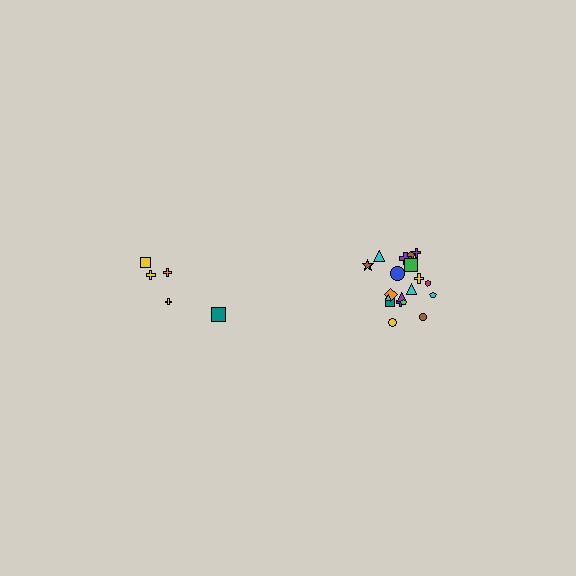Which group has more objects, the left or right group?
The right group.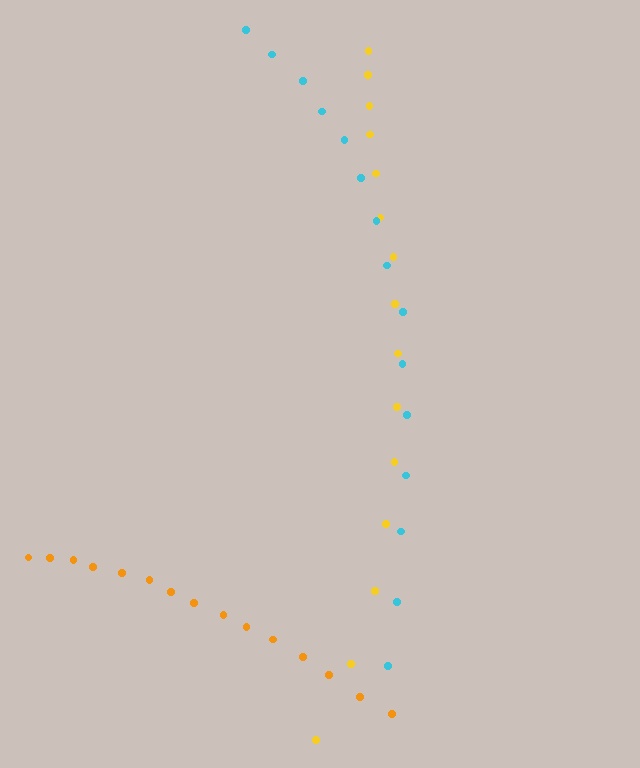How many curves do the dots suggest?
There are 3 distinct paths.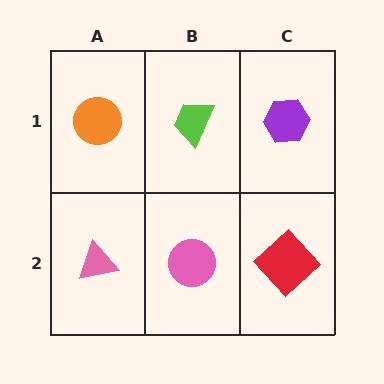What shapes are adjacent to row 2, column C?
A purple hexagon (row 1, column C), a pink circle (row 2, column B).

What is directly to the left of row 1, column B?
An orange circle.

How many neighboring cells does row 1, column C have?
2.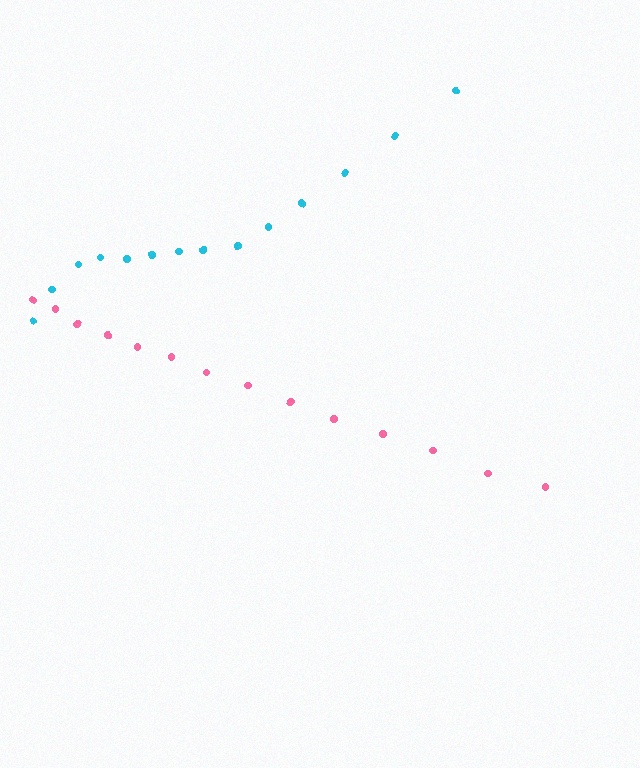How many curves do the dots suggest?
There are 2 distinct paths.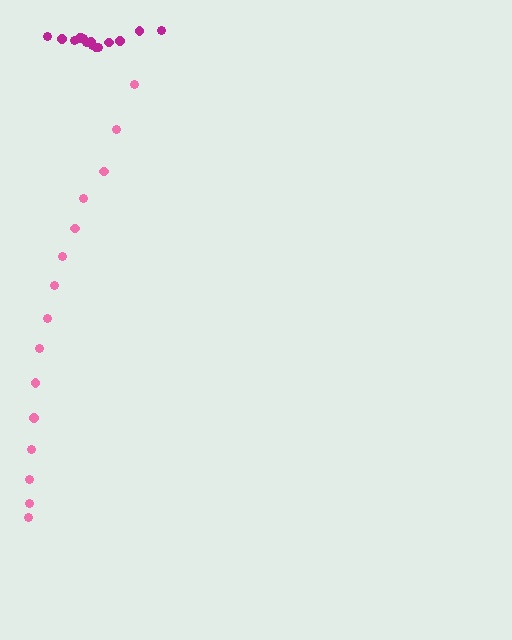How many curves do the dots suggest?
There are 2 distinct paths.